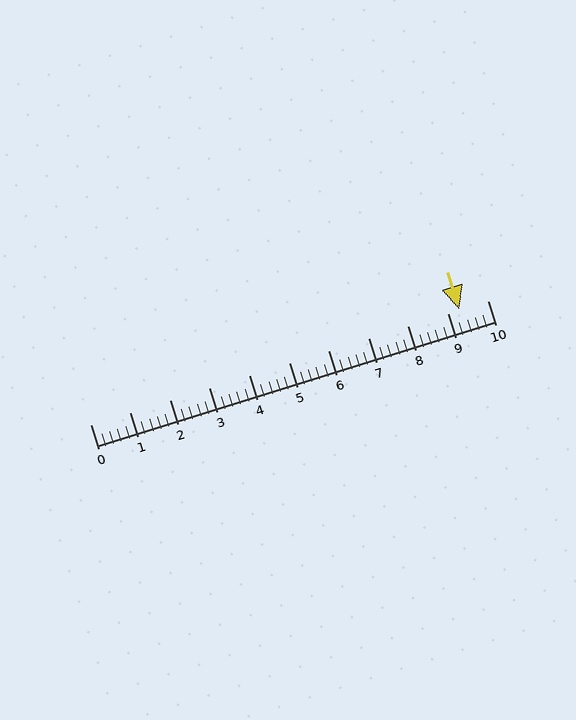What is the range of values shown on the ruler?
The ruler shows values from 0 to 10.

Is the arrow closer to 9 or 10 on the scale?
The arrow is closer to 9.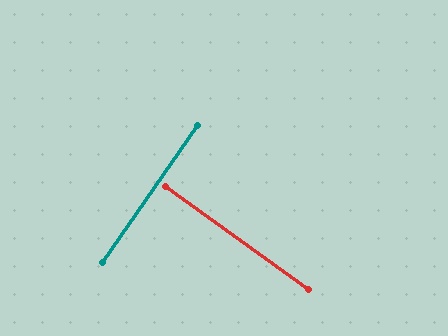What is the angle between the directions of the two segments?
Approximately 89 degrees.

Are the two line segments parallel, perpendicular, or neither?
Perpendicular — they meet at approximately 89°.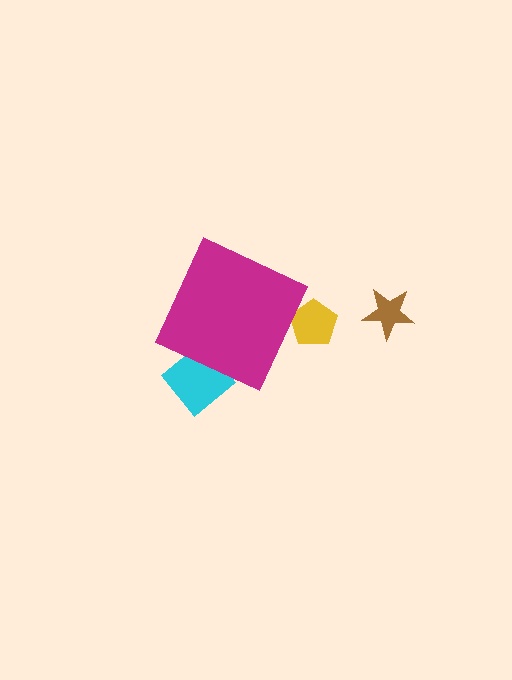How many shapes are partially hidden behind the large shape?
2 shapes are partially hidden.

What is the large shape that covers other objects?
A magenta diamond.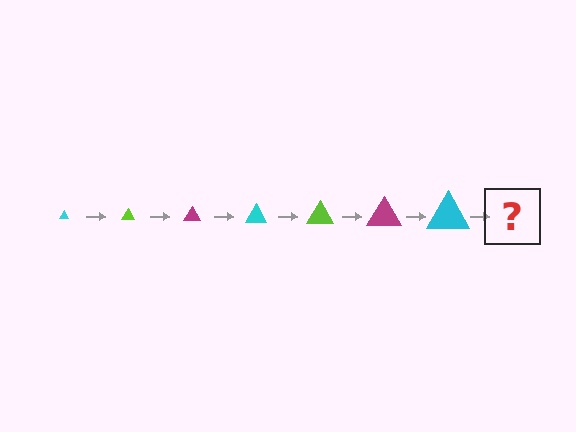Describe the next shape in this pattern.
It should be a lime triangle, larger than the previous one.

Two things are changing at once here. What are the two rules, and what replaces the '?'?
The two rules are that the triangle grows larger each step and the color cycles through cyan, lime, and magenta. The '?' should be a lime triangle, larger than the previous one.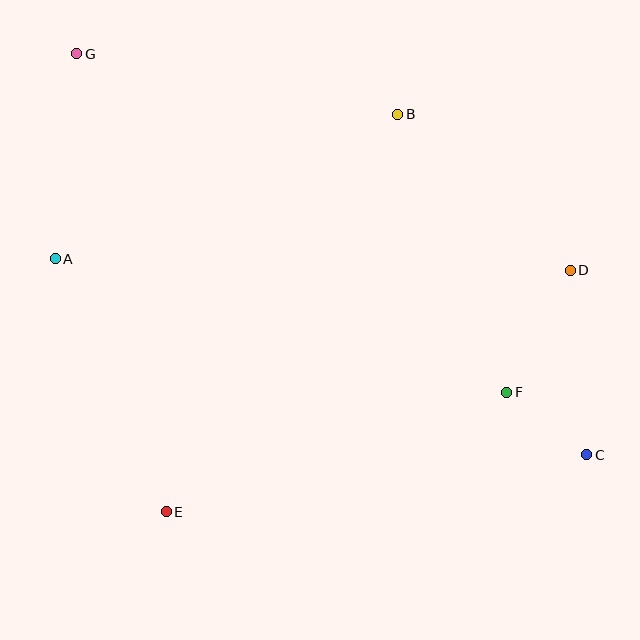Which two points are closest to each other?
Points C and F are closest to each other.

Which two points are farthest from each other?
Points C and G are farthest from each other.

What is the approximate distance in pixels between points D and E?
The distance between D and E is approximately 471 pixels.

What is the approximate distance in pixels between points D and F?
The distance between D and F is approximately 138 pixels.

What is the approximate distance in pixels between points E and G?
The distance between E and G is approximately 467 pixels.